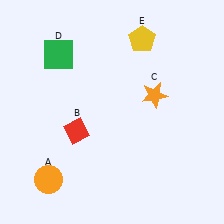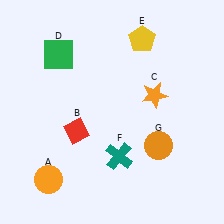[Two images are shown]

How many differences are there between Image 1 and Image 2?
There are 2 differences between the two images.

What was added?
A teal cross (F), an orange circle (G) were added in Image 2.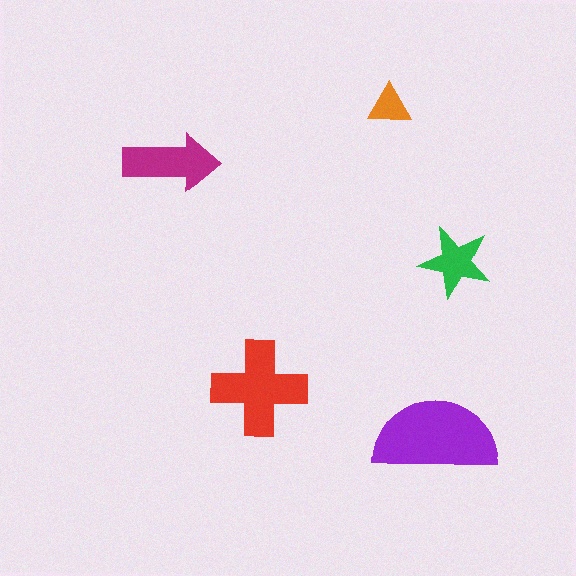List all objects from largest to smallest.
The purple semicircle, the red cross, the magenta arrow, the green star, the orange triangle.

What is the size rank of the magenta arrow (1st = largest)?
3rd.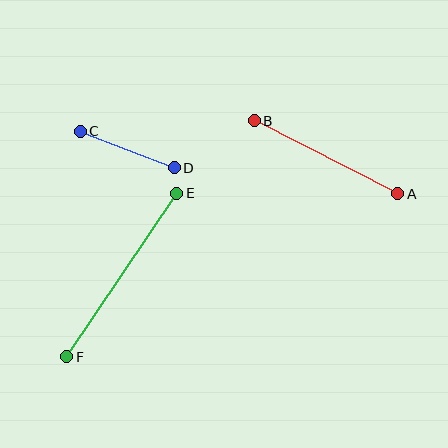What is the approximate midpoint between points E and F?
The midpoint is at approximately (122, 275) pixels.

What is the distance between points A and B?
The distance is approximately 161 pixels.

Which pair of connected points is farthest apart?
Points E and F are farthest apart.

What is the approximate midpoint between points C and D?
The midpoint is at approximately (127, 149) pixels.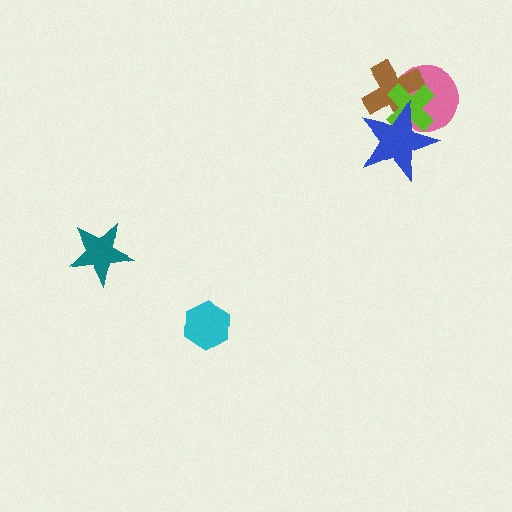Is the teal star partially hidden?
No, no other shape covers it.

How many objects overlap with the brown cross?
3 objects overlap with the brown cross.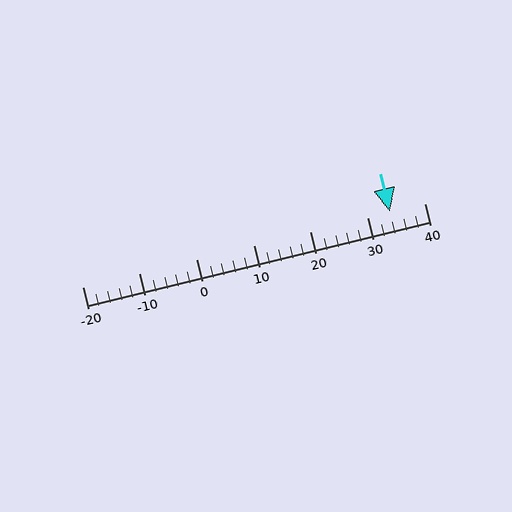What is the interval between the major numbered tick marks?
The major tick marks are spaced 10 units apart.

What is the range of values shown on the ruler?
The ruler shows values from -20 to 40.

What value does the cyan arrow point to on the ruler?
The cyan arrow points to approximately 34.